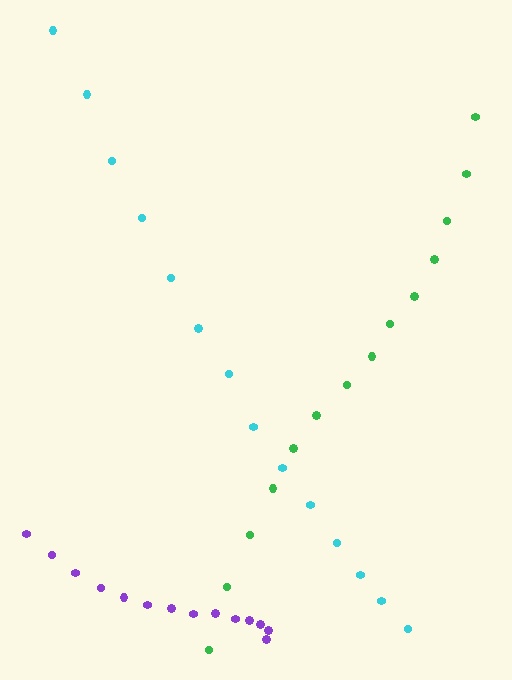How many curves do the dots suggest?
There are 3 distinct paths.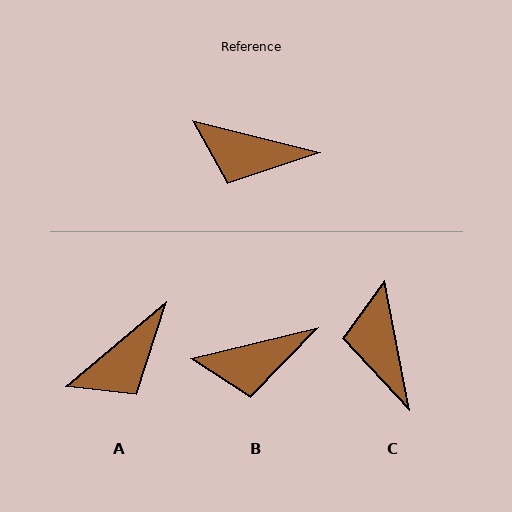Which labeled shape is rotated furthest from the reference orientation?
C, about 65 degrees away.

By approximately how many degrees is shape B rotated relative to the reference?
Approximately 27 degrees counter-clockwise.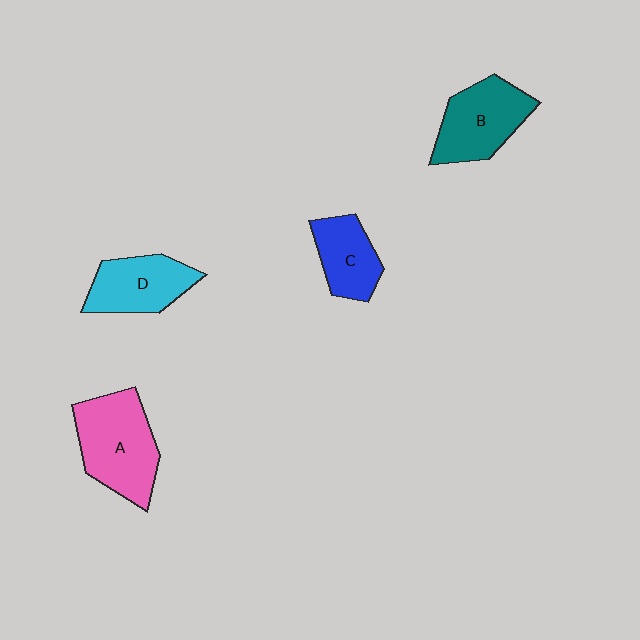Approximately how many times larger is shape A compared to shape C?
Approximately 1.7 times.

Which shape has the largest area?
Shape A (pink).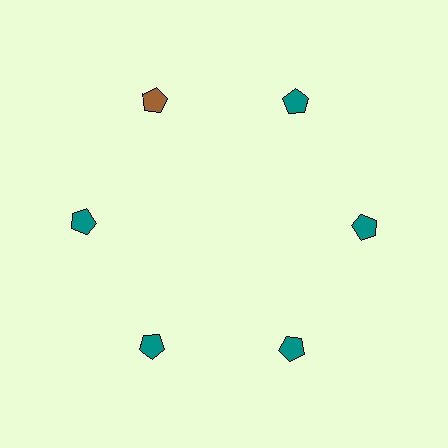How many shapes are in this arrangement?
There are 6 shapes arranged in a ring pattern.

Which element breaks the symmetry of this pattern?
The brown pentagon at roughly the 11 o'clock position breaks the symmetry. All other shapes are teal pentagons.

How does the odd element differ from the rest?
It has a different color: brown instead of teal.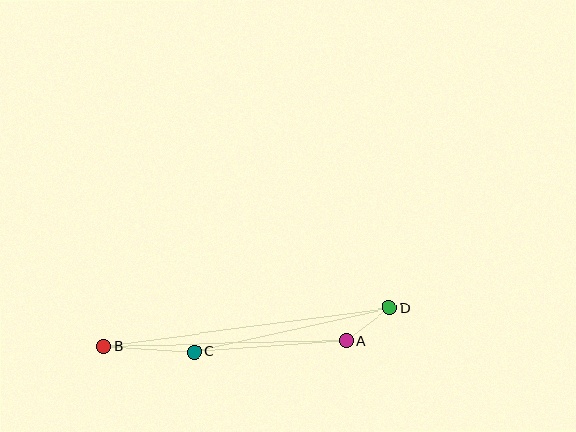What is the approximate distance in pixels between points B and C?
The distance between B and C is approximately 91 pixels.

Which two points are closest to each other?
Points A and D are closest to each other.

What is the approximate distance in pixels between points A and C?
The distance between A and C is approximately 153 pixels.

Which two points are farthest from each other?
Points B and D are farthest from each other.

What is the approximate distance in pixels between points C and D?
The distance between C and D is approximately 200 pixels.